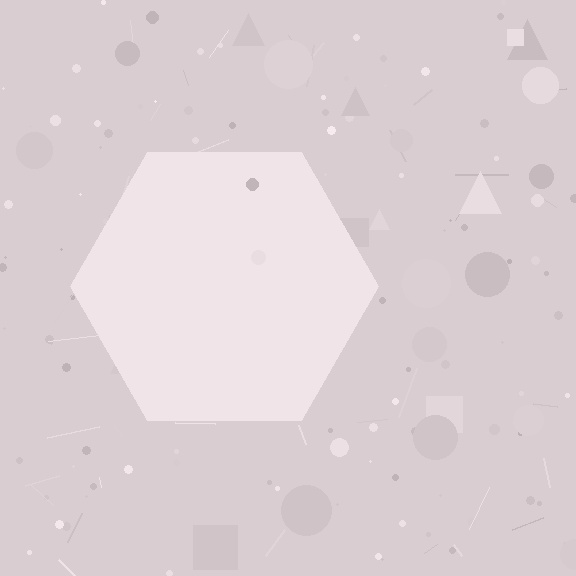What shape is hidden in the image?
A hexagon is hidden in the image.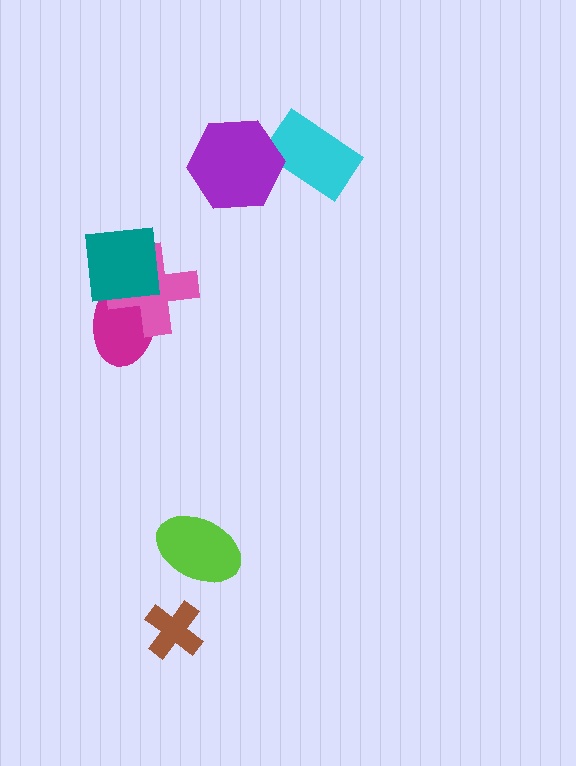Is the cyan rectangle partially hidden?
Yes, it is partially covered by another shape.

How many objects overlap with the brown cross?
0 objects overlap with the brown cross.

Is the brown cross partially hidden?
No, no other shape covers it.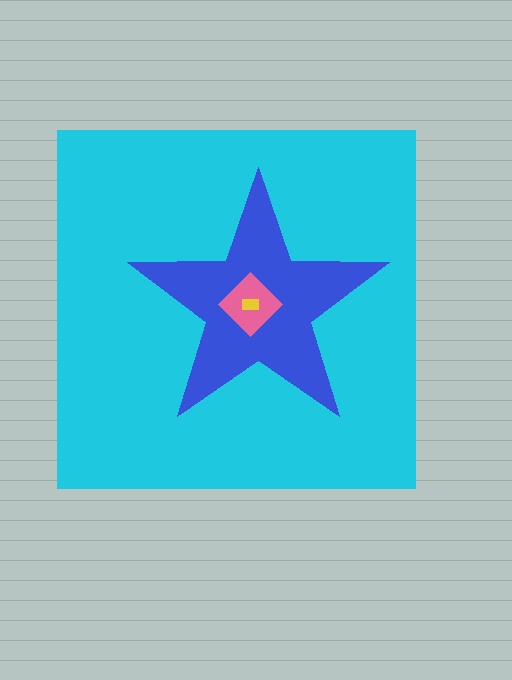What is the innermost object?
The yellow rectangle.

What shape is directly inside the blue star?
The pink diamond.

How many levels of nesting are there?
4.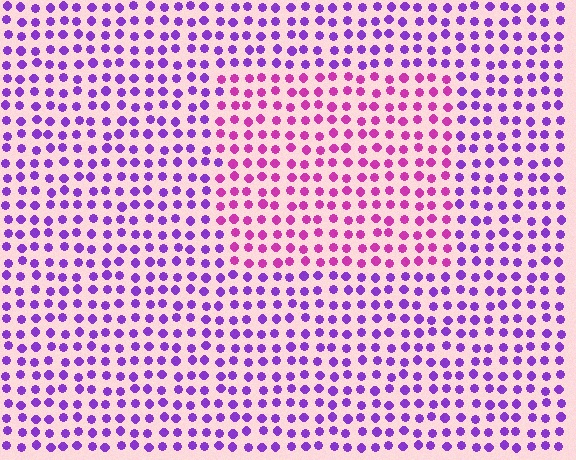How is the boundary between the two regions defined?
The boundary is defined purely by a slight shift in hue (about 38 degrees). Spacing, size, and orientation are identical on both sides.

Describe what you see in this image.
The image is filled with small purple elements in a uniform arrangement. A rectangle-shaped region is visible where the elements are tinted to a slightly different hue, forming a subtle color boundary.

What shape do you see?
I see a rectangle.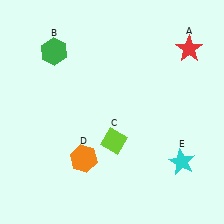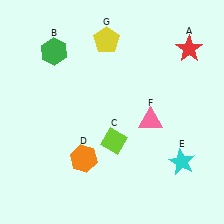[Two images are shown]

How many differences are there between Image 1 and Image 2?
There are 2 differences between the two images.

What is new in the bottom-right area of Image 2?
A pink triangle (F) was added in the bottom-right area of Image 2.